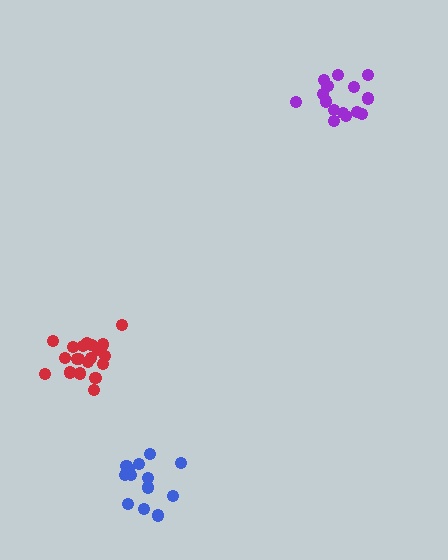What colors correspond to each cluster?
The clusters are colored: red, blue, purple.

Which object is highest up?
The purple cluster is topmost.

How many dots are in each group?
Group 1: 20 dots, Group 2: 14 dots, Group 3: 15 dots (49 total).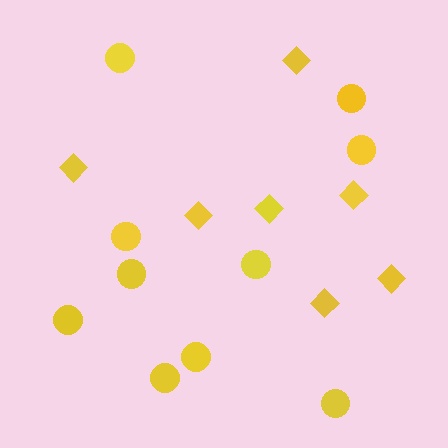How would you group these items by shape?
There are 2 groups: one group of diamonds (7) and one group of circles (10).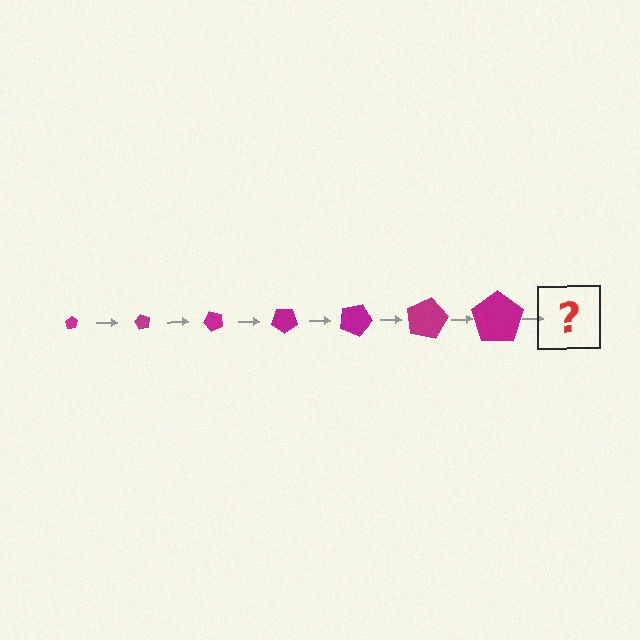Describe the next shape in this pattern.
It should be a pentagon, larger than the previous one and rotated 420 degrees from the start.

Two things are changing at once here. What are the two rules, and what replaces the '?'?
The two rules are that the pentagon grows larger each step and it rotates 60 degrees each step. The '?' should be a pentagon, larger than the previous one and rotated 420 degrees from the start.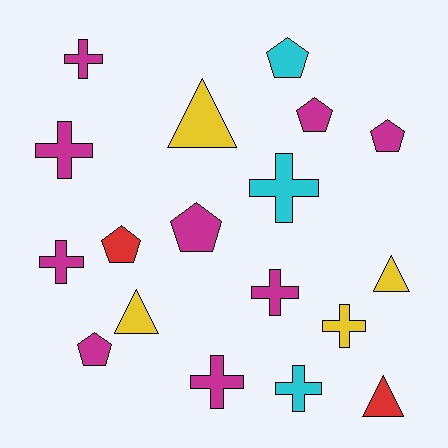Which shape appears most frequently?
Cross, with 8 objects.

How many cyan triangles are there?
There are no cyan triangles.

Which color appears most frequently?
Magenta, with 9 objects.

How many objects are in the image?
There are 18 objects.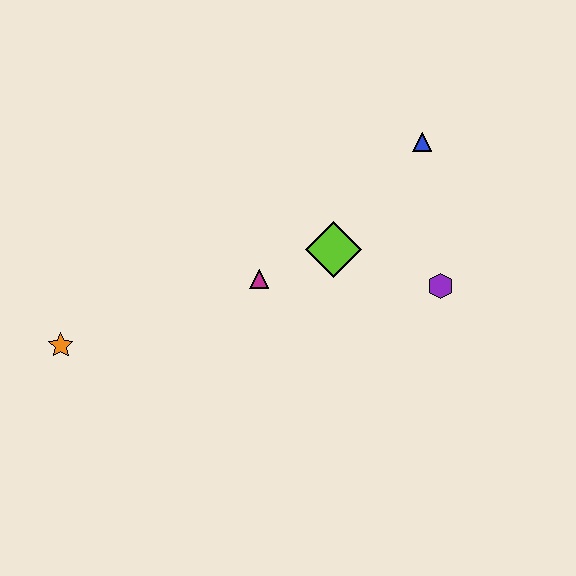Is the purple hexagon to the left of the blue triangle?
No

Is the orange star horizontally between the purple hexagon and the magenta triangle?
No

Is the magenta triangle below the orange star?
No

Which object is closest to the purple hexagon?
The lime diamond is closest to the purple hexagon.